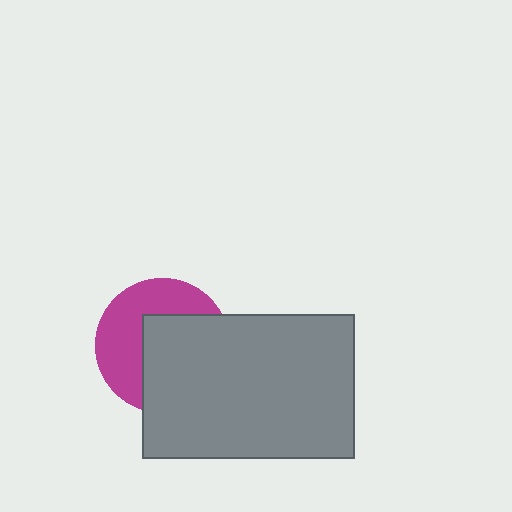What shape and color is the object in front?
The object in front is a gray rectangle.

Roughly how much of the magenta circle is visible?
About half of it is visible (roughly 46%).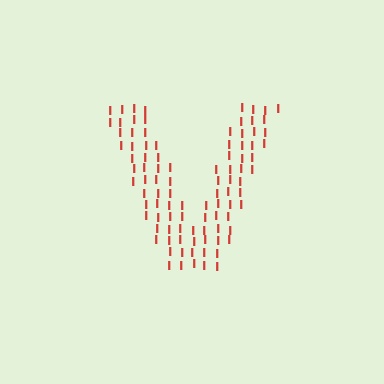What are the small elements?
The small elements are letter I's.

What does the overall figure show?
The overall figure shows the letter V.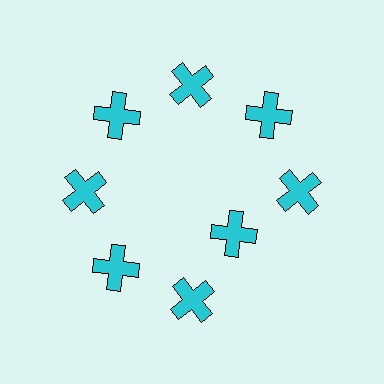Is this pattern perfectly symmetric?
No. The 8 cyan crosses are arranged in a ring, but one element near the 4 o'clock position is pulled inward toward the center, breaking the 8-fold rotational symmetry.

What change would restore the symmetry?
The symmetry would be restored by moving it outward, back onto the ring so that all 8 crosses sit at equal angles and equal distance from the center.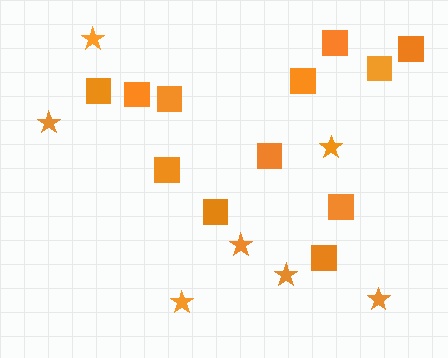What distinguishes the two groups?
There are 2 groups: one group of squares (12) and one group of stars (7).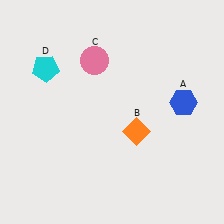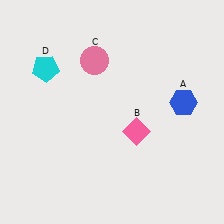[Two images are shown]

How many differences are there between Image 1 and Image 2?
There is 1 difference between the two images.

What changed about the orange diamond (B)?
In Image 1, B is orange. In Image 2, it changed to pink.